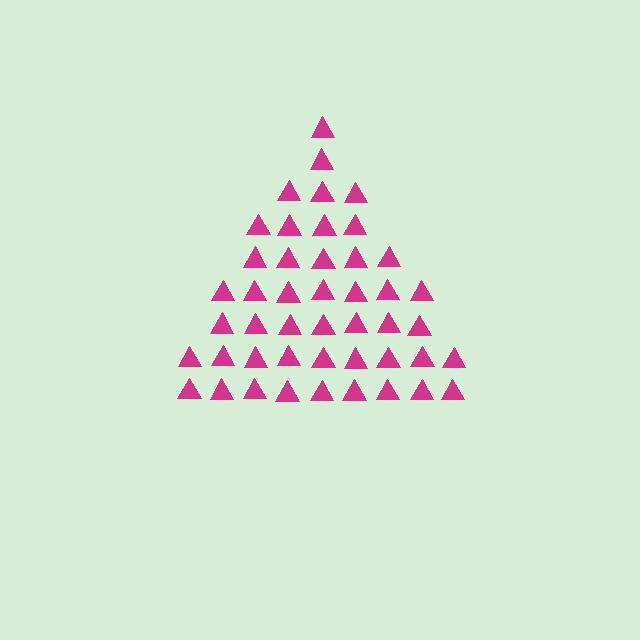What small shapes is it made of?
It is made of small triangles.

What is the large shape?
The large shape is a triangle.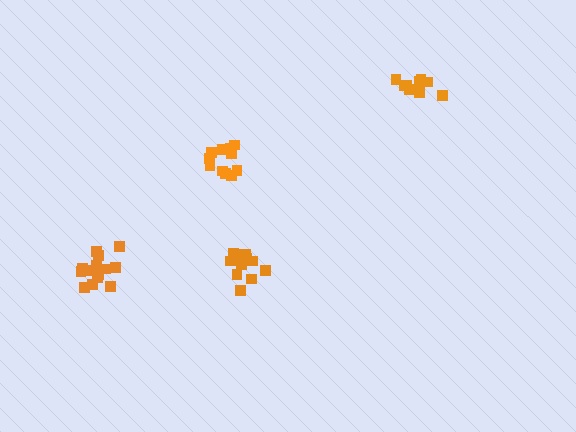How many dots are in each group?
Group 1: 11 dots, Group 2: 11 dots, Group 3: 14 dots, Group 4: 9 dots (45 total).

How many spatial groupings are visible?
There are 4 spatial groupings.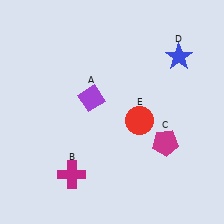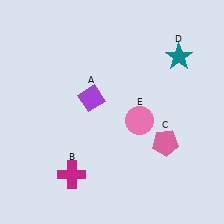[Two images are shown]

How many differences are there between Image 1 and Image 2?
There are 3 differences between the two images.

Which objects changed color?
C changed from magenta to pink. D changed from blue to teal. E changed from red to pink.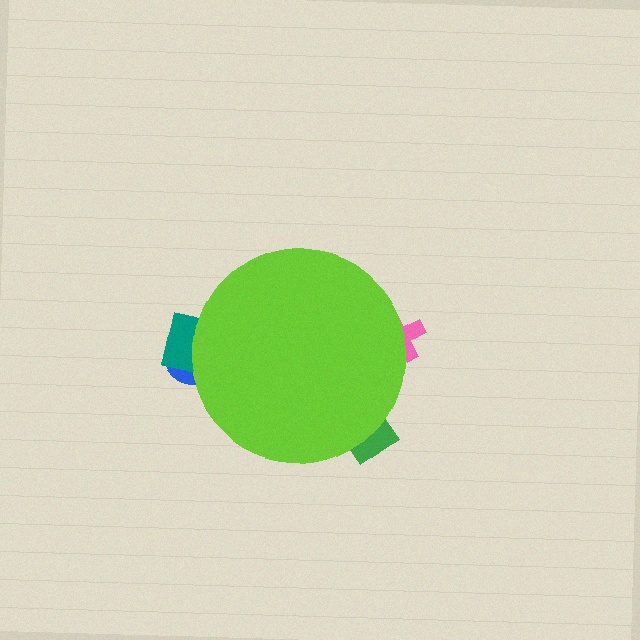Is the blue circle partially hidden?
Yes, the blue circle is partially hidden behind the lime circle.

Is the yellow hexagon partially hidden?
Yes, the yellow hexagon is partially hidden behind the lime circle.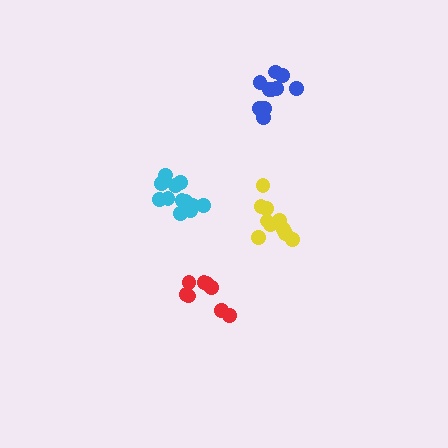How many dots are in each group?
Group 1: 8 dots, Group 2: 10 dots, Group 3: 12 dots, Group 4: 12 dots (42 total).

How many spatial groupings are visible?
There are 4 spatial groupings.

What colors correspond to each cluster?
The clusters are colored: red, yellow, blue, cyan.